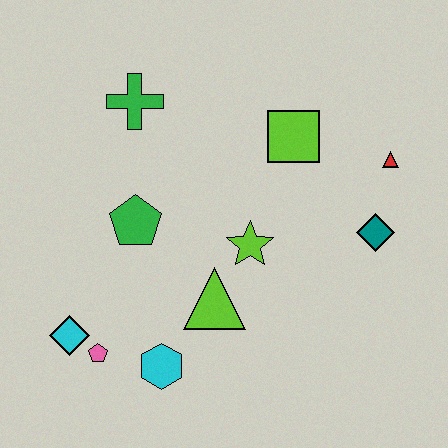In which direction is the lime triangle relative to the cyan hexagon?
The lime triangle is above the cyan hexagon.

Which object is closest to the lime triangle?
The lime star is closest to the lime triangle.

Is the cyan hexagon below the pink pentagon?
Yes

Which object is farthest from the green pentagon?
The red triangle is farthest from the green pentagon.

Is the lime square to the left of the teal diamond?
Yes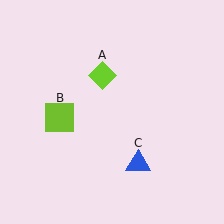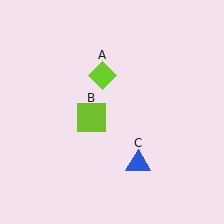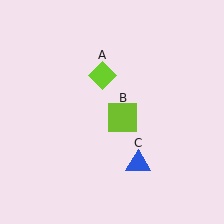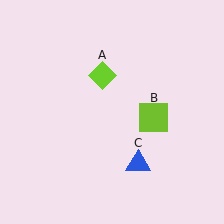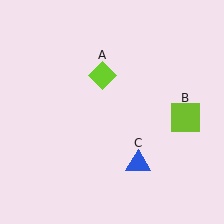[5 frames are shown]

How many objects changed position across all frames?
1 object changed position: lime square (object B).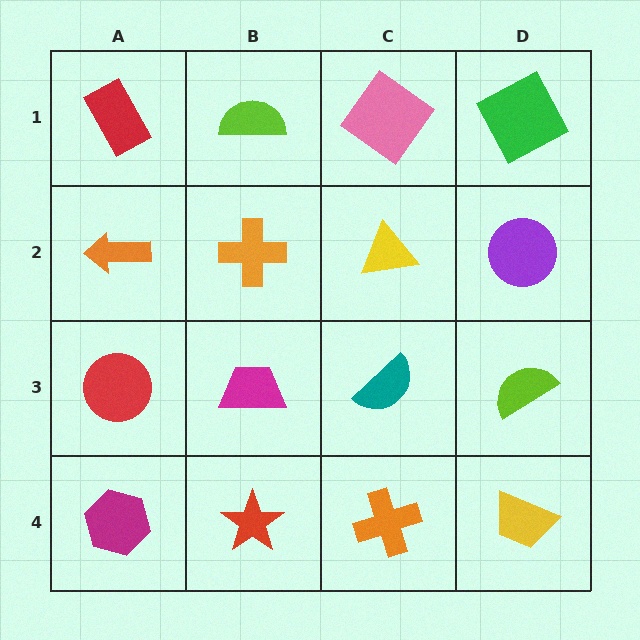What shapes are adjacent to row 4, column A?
A red circle (row 3, column A), a red star (row 4, column B).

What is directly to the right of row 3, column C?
A lime semicircle.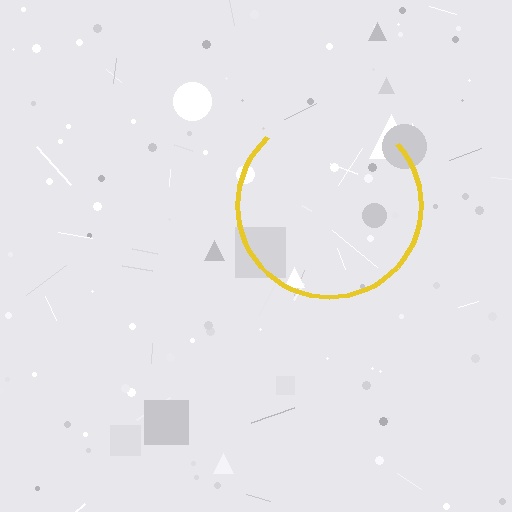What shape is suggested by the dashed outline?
The dashed outline suggests a circle.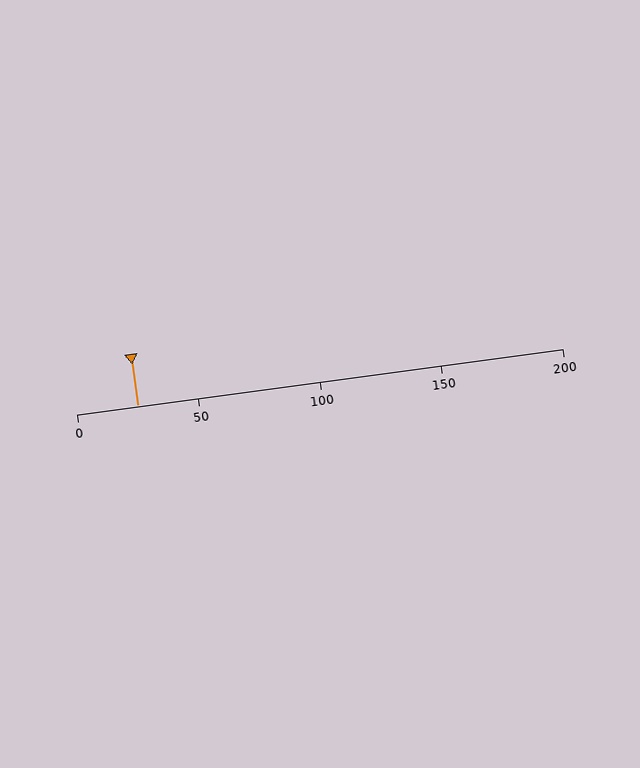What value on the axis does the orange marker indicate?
The marker indicates approximately 25.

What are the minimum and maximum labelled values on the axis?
The axis runs from 0 to 200.